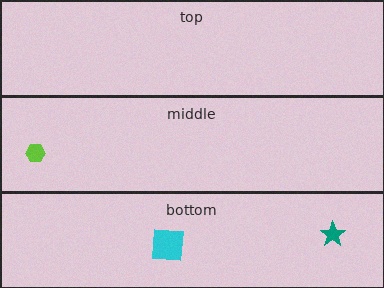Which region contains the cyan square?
The bottom region.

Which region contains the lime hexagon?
The middle region.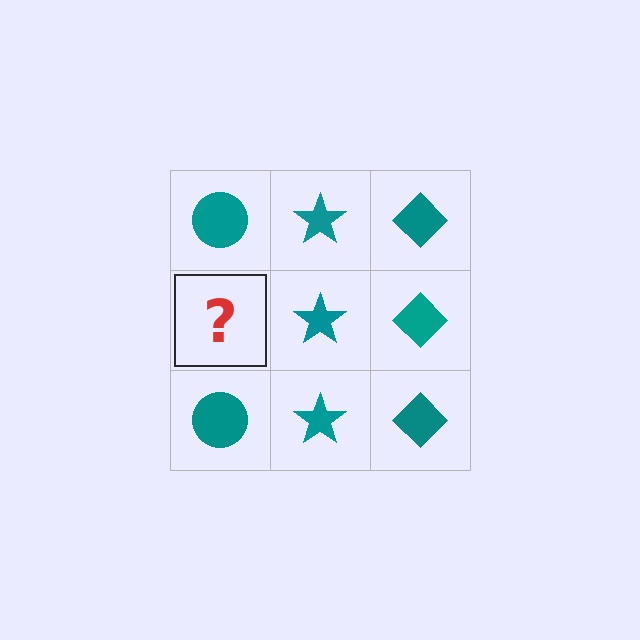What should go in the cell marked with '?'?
The missing cell should contain a teal circle.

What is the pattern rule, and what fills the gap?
The rule is that each column has a consistent shape. The gap should be filled with a teal circle.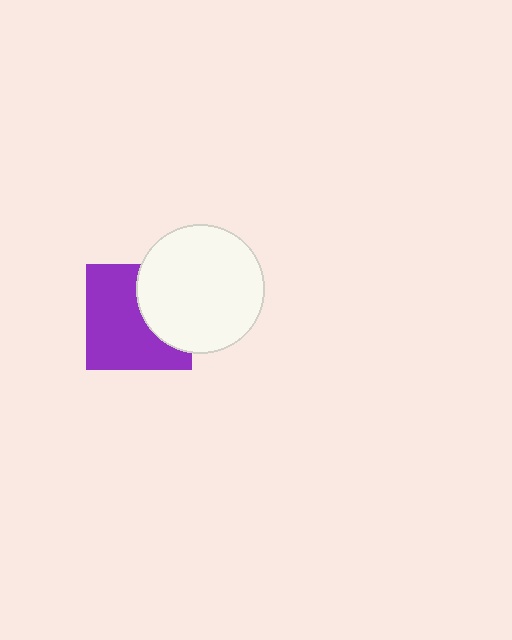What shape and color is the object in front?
The object in front is a white circle.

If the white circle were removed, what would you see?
You would see the complete purple square.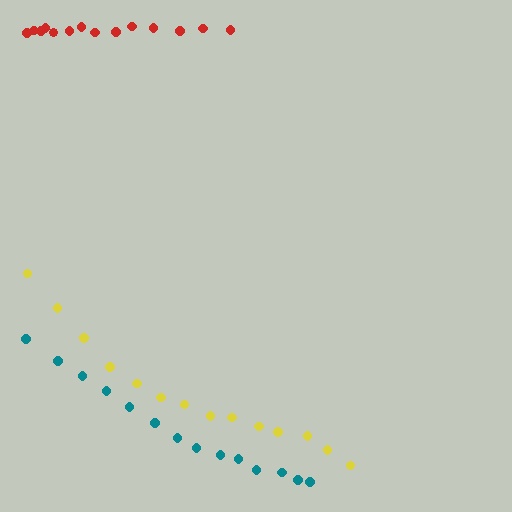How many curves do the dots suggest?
There are 3 distinct paths.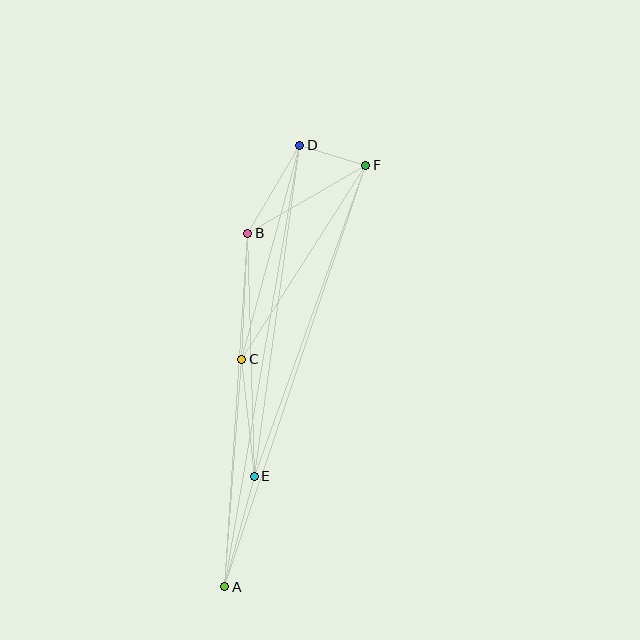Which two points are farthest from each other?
Points A and D are farthest from each other.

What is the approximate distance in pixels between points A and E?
The distance between A and E is approximately 114 pixels.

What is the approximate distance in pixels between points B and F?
The distance between B and F is approximately 136 pixels.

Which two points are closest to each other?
Points D and F are closest to each other.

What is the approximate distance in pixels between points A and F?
The distance between A and F is approximately 444 pixels.